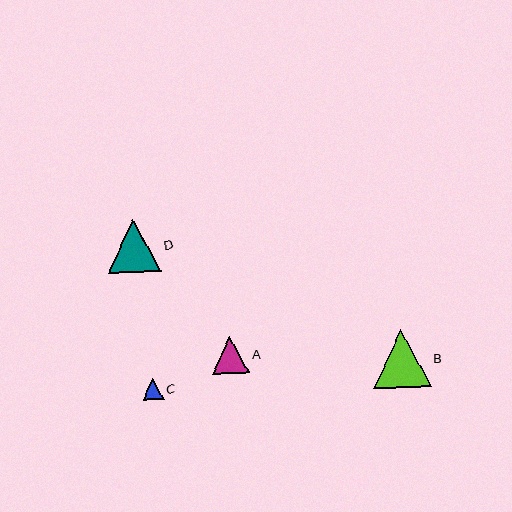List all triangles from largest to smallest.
From largest to smallest: B, D, A, C.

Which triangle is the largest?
Triangle B is the largest with a size of approximately 58 pixels.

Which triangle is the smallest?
Triangle C is the smallest with a size of approximately 21 pixels.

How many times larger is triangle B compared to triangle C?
Triangle B is approximately 2.7 times the size of triangle C.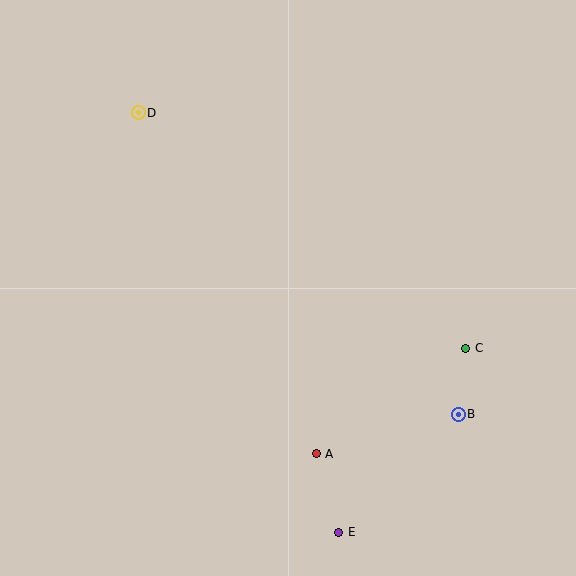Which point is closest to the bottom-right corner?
Point B is closest to the bottom-right corner.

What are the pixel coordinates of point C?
Point C is at (466, 348).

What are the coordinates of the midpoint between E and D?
The midpoint between E and D is at (238, 322).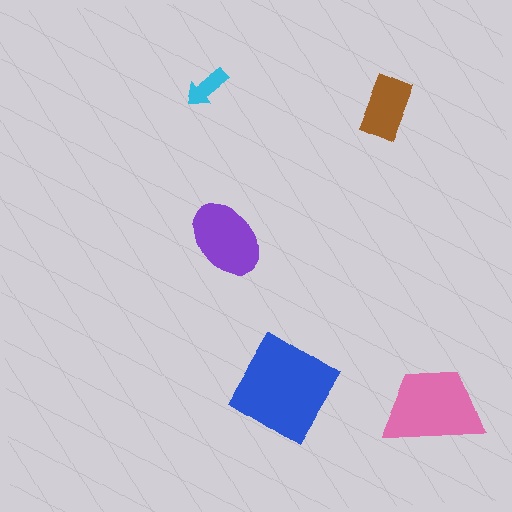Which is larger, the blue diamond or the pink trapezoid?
The blue diamond.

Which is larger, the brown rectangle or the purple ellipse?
The purple ellipse.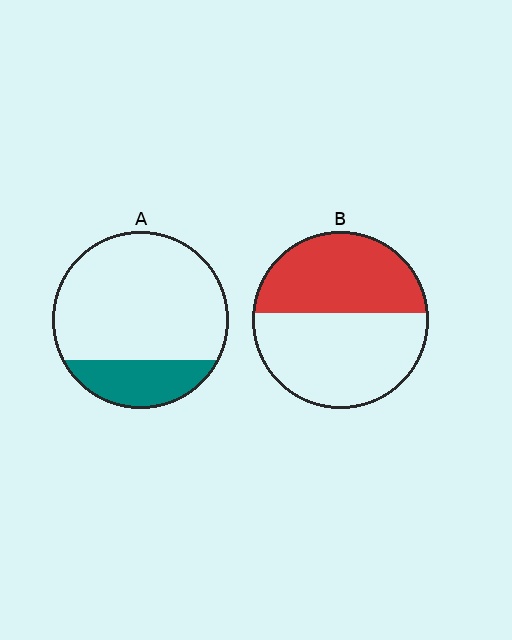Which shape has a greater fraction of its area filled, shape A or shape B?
Shape B.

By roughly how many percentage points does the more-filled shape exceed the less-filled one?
By roughly 25 percentage points (B over A).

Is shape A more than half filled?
No.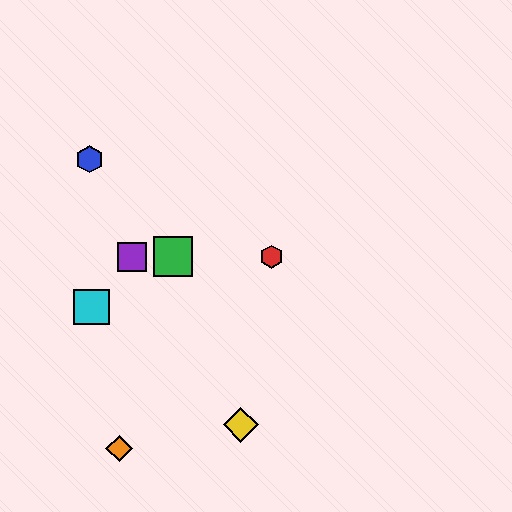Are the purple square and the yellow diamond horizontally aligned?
No, the purple square is at y≈257 and the yellow diamond is at y≈425.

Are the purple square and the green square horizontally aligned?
Yes, both are at y≈257.